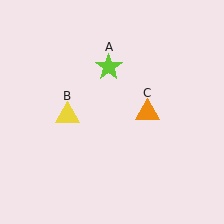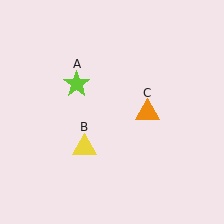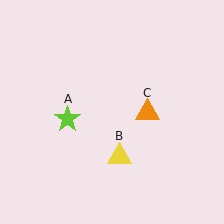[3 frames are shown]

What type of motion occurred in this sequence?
The lime star (object A), yellow triangle (object B) rotated counterclockwise around the center of the scene.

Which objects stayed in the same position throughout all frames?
Orange triangle (object C) remained stationary.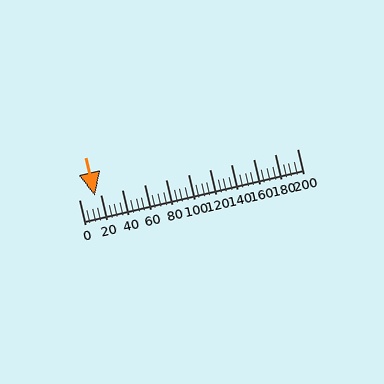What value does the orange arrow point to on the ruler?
The orange arrow points to approximately 15.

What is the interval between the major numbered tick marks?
The major tick marks are spaced 20 units apart.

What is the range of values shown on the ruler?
The ruler shows values from 0 to 200.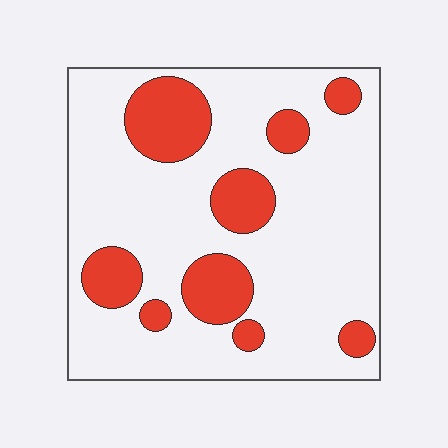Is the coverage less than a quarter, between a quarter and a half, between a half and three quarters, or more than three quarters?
Less than a quarter.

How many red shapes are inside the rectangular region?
9.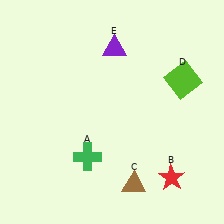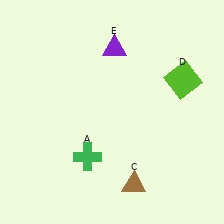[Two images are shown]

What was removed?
The red star (B) was removed in Image 2.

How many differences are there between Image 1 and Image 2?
There is 1 difference between the two images.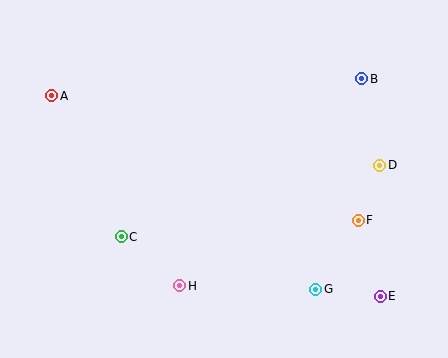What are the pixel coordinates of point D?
Point D is at (380, 165).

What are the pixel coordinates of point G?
Point G is at (316, 289).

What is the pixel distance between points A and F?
The distance between A and F is 331 pixels.